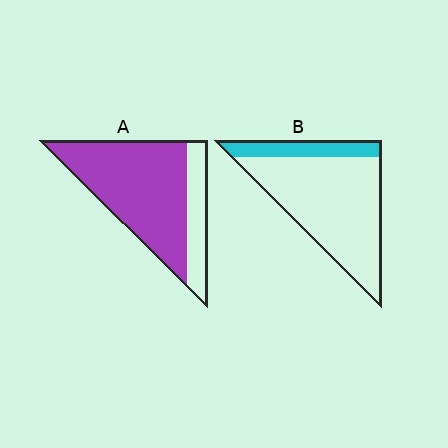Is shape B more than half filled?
No.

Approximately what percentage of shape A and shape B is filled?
A is approximately 75% and B is approximately 20%.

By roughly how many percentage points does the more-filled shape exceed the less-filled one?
By roughly 60 percentage points (A over B).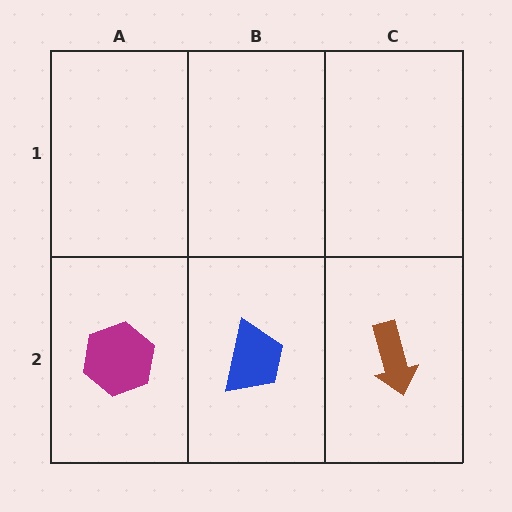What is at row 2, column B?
A blue trapezoid.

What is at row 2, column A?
A magenta hexagon.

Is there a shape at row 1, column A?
No, that cell is empty.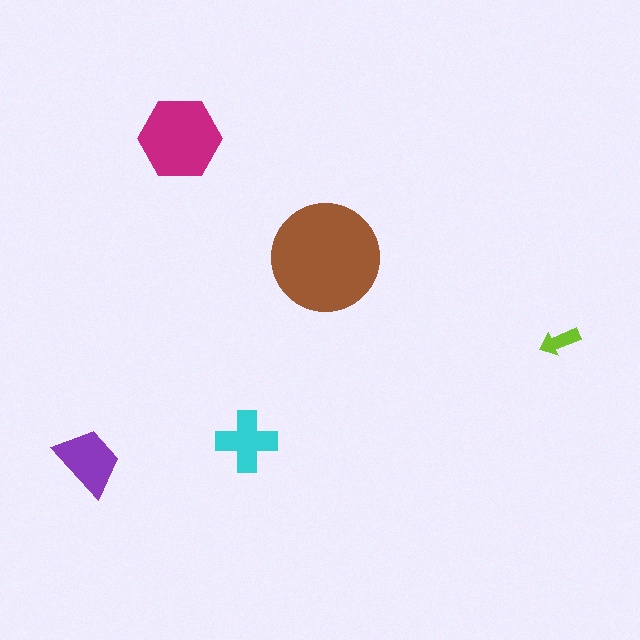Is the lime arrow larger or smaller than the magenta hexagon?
Smaller.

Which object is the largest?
The brown circle.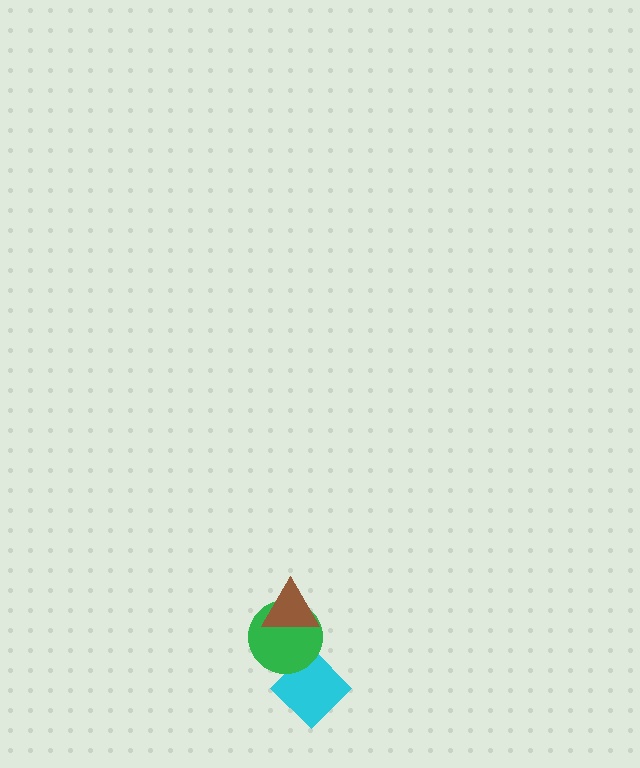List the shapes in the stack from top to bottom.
From top to bottom: the brown triangle, the green circle, the cyan diamond.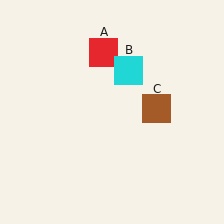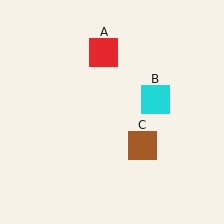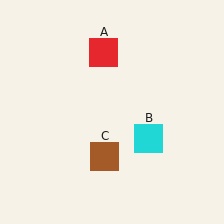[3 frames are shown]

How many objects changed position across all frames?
2 objects changed position: cyan square (object B), brown square (object C).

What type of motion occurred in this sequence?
The cyan square (object B), brown square (object C) rotated clockwise around the center of the scene.